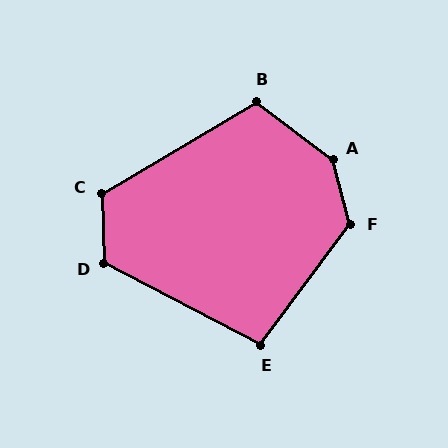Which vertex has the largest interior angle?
A, at approximately 142 degrees.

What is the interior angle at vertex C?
Approximately 119 degrees (obtuse).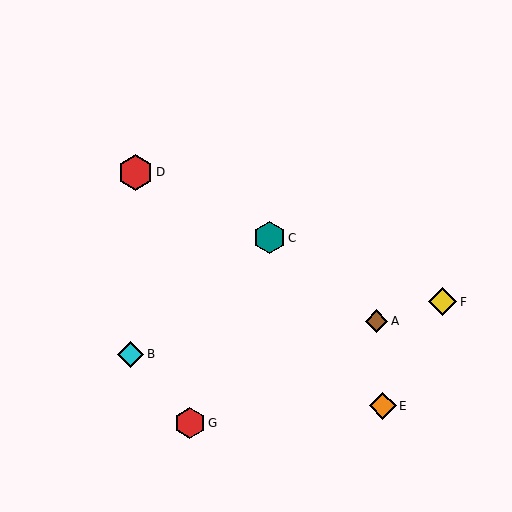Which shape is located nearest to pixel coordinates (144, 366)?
The cyan diamond (labeled B) at (131, 354) is nearest to that location.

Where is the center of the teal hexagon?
The center of the teal hexagon is at (270, 238).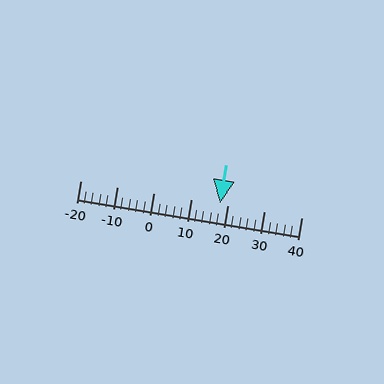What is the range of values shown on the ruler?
The ruler shows values from -20 to 40.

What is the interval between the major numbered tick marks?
The major tick marks are spaced 10 units apart.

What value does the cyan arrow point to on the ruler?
The cyan arrow points to approximately 18.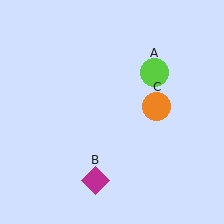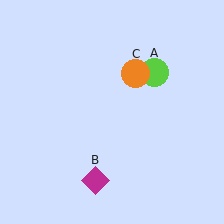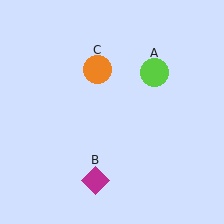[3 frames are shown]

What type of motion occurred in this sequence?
The orange circle (object C) rotated counterclockwise around the center of the scene.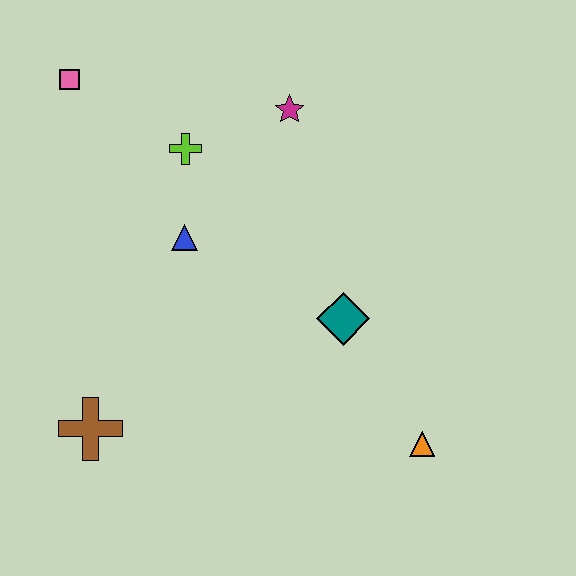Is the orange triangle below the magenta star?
Yes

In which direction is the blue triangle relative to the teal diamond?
The blue triangle is to the left of the teal diamond.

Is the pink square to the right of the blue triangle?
No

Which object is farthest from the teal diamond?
The pink square is farthest from the teal diamond.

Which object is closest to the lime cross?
The blue triangle is closest to the lime cross.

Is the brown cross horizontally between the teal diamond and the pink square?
Yes